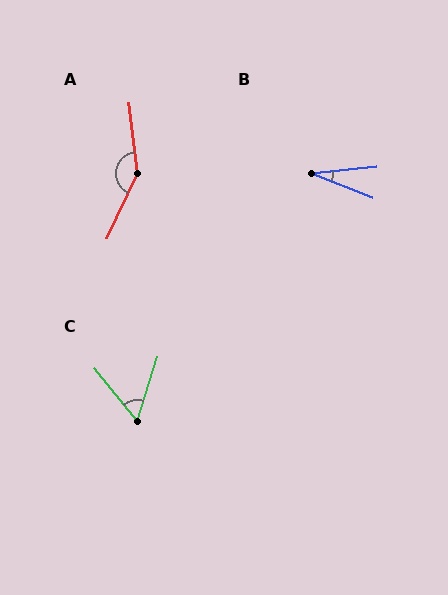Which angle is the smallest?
B, at approximately 27 degrees.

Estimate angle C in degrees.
Approximately 56 degrees.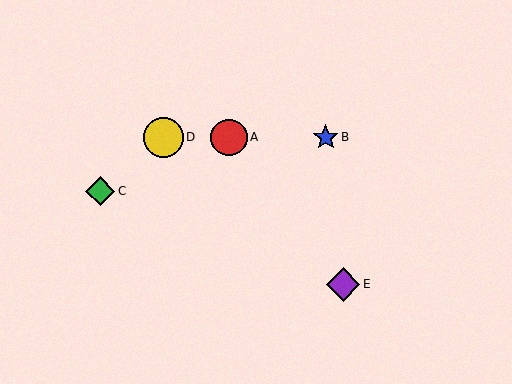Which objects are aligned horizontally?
Objects A, B, D are aligned horizontally.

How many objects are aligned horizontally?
3 objects (A, B, D) are aligned horizontally.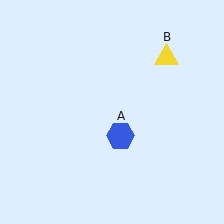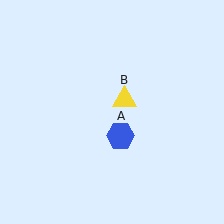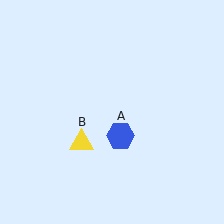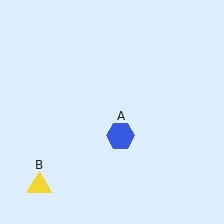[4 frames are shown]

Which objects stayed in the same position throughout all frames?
Blue hexagon (object A) remained stationary.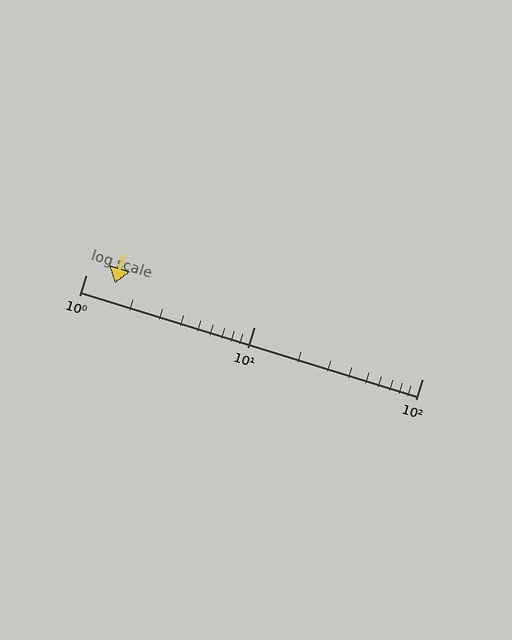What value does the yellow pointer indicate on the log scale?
The pointer indicates approximately 1.5.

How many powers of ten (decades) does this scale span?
The scale spans 2 decades, from 1 to 100.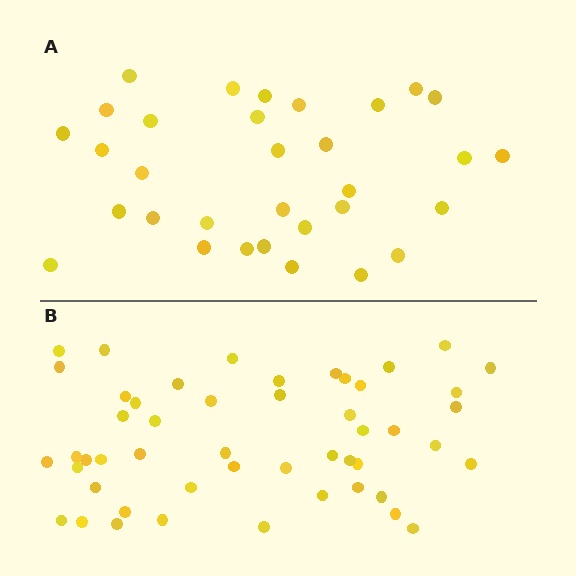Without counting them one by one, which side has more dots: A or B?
Region B (the bottom region) has more dots.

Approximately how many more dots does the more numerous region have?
Region B has approximately 20 more dots than region A.